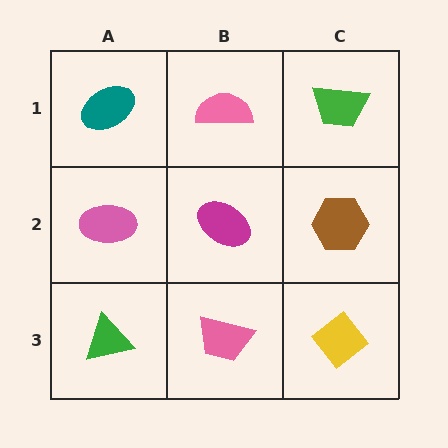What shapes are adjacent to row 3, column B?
A magenta ellipse (row 2, column B), a green triangle (row 3, column A), a yellow diamond (row 3, column C).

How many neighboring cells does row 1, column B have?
3.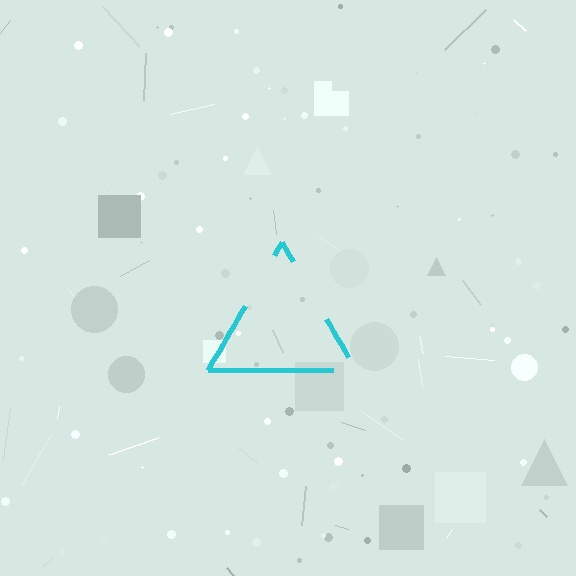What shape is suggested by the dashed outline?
The dashed outline suggests a triangle.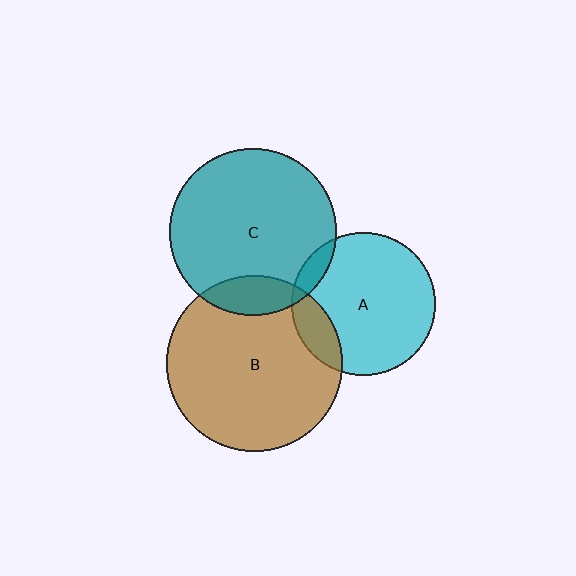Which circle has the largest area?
Circle B (brown).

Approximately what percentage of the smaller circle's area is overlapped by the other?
Approximately 15%.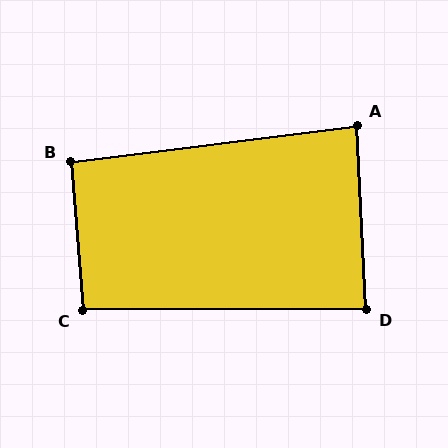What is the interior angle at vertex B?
Approximately 93 degrees (approximately right).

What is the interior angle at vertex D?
Approximately 87 degrees (approximately right).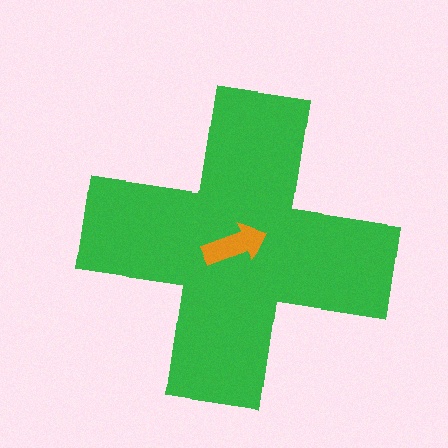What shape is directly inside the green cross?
The orange arrow.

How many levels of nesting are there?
2.